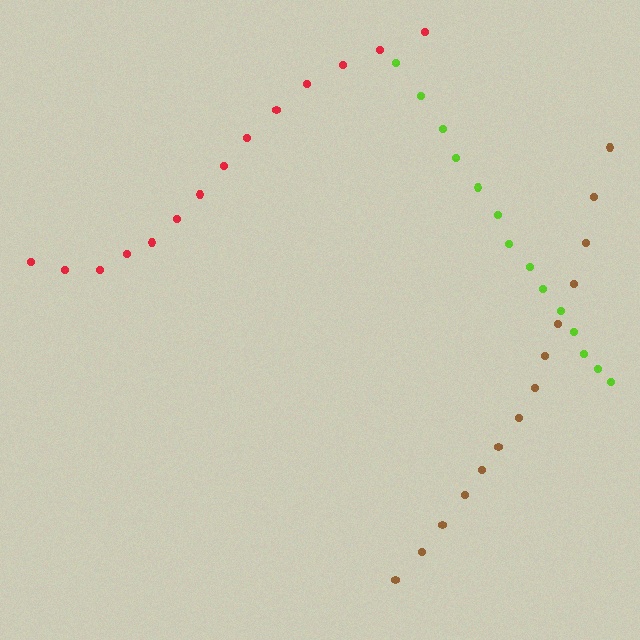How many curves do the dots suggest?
There are 3 distinct paths.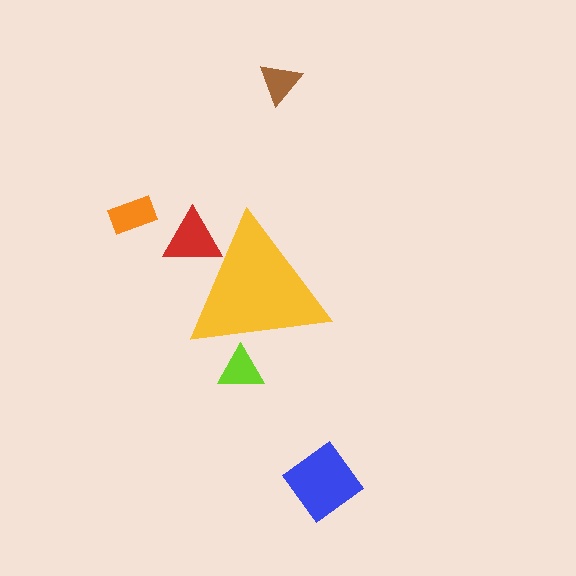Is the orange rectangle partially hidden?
No, the orange rectangle is fully visible.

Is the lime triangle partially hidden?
Yes, the lime triangle is partially hidden behind the yellow triangle.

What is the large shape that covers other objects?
A yellow triangle.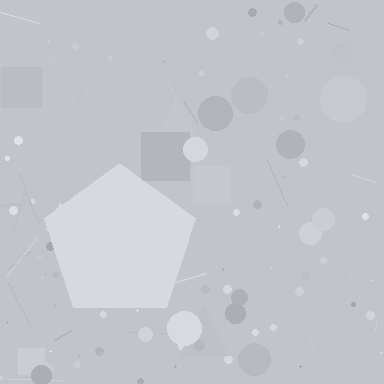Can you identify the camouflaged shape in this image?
The camouflaged shape is a pentagon.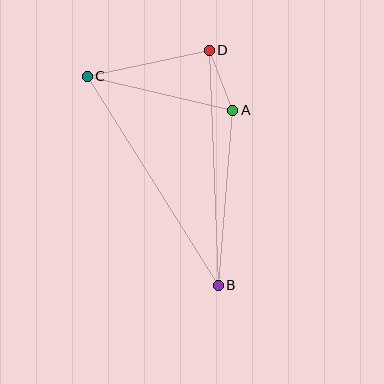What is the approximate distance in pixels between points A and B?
The distance between A and B is approximately 175 pixels.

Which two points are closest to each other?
Points A and D are closest to each other.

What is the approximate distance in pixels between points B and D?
The distance between B and D is approximately 235 pixels.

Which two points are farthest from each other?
Points B and C are farthest from each other.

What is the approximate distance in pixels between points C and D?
The distance between C and D is approximately 124 pixels.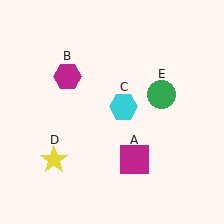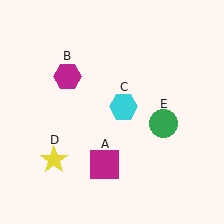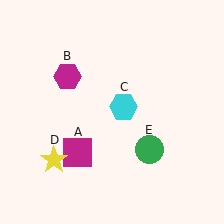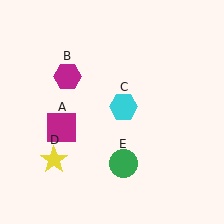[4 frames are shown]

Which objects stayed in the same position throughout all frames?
Magenta hexagon (object B) and cyan hexagon (object C) and yellow star (object D) remained stationary.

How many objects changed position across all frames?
2 objects changed position: magenta square (object A), green circle (object E).